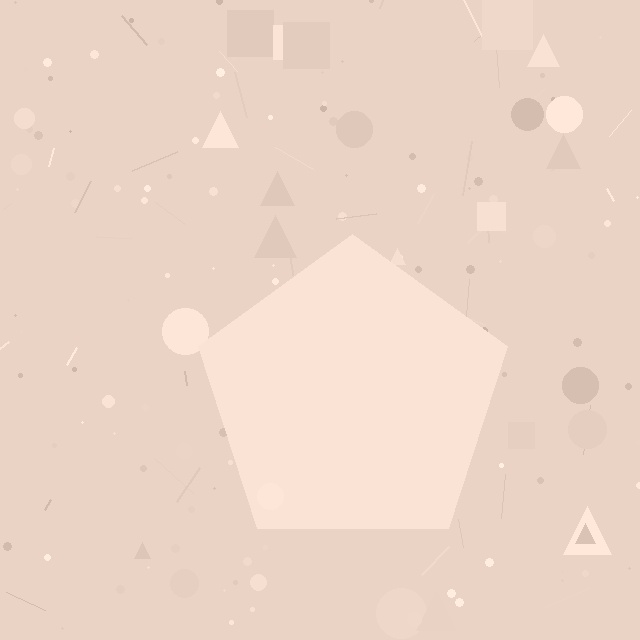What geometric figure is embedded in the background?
A pentagon is embedded in the background.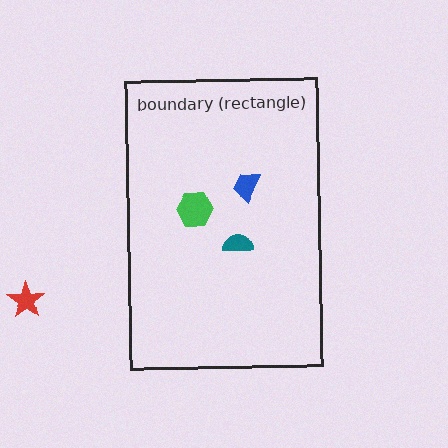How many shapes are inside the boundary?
3 inside, 1 outside.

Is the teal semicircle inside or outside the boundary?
Inside.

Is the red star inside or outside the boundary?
Outside.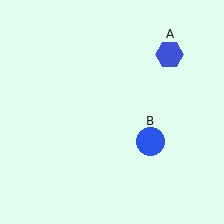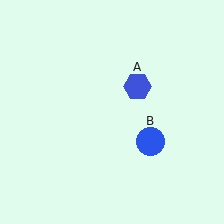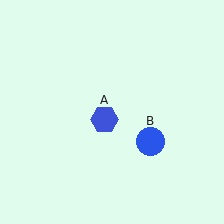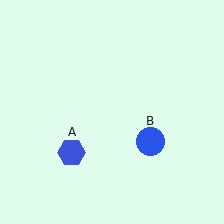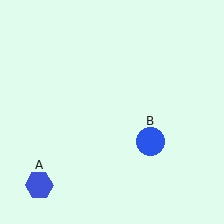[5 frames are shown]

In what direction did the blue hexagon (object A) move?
The blue hexagon (object A) moved down and to the left.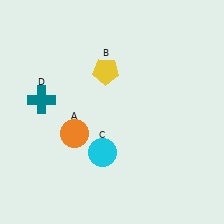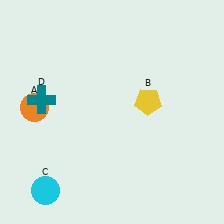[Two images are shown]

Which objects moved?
The objects that moved are: the orange circle (A), the yellow pentagon (B), the cyan circle (C).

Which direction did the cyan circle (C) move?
The cyan circle (C) moved left.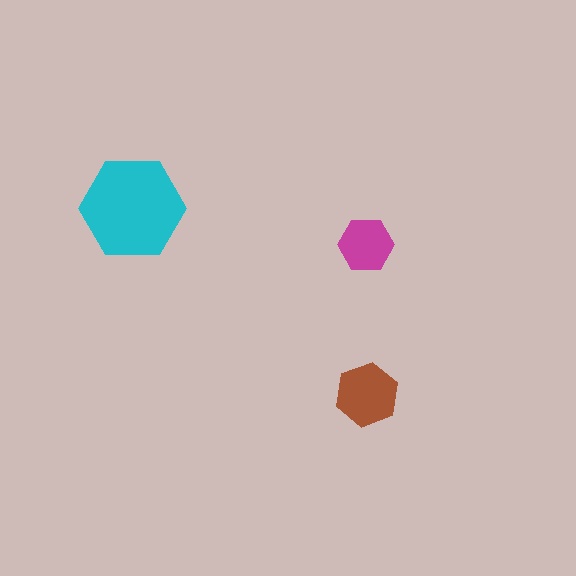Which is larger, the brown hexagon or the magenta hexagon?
The brown one.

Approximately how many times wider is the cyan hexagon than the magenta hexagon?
About 2 times wider.